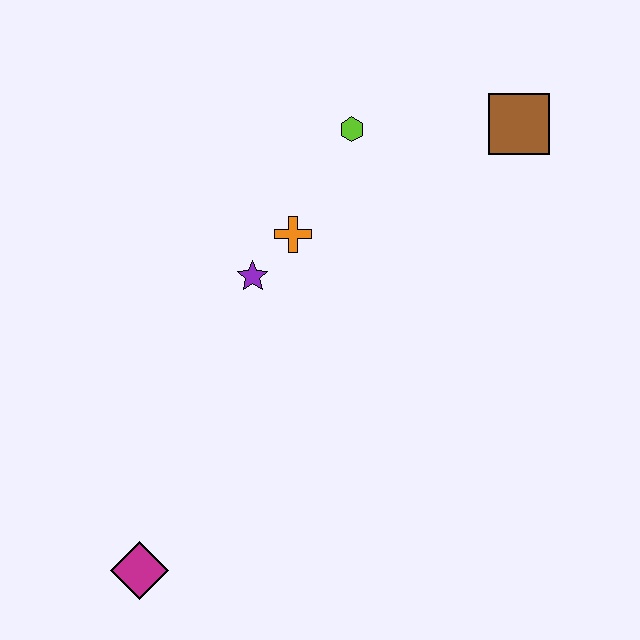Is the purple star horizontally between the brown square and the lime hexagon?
No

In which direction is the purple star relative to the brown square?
The purple star is to the left of the brown square.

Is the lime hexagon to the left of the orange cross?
No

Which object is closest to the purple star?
The orange cross is closest to the purple star.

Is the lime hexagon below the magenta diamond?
No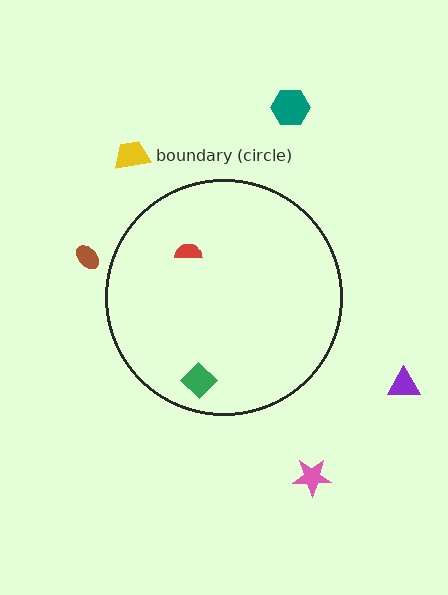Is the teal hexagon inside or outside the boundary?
Outside.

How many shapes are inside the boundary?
2 inside, 5 outside.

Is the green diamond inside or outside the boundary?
Inside.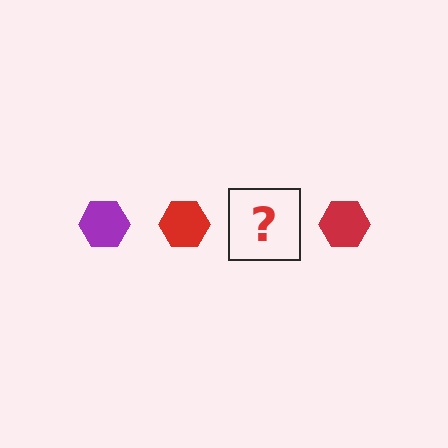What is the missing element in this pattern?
The missing element is a purple hexagon.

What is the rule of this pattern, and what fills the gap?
The rule is that the pattern cycles through purple, red hexagons. The gap should be filled with a purple hexagon.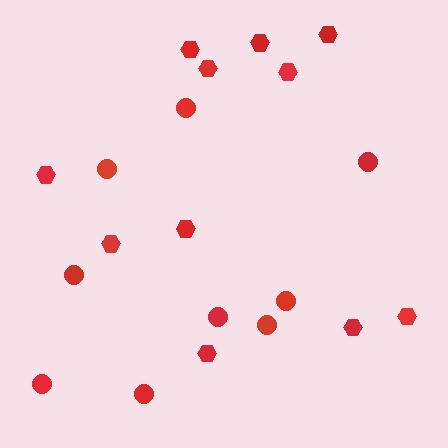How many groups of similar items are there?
There are 2 groups: one group of hexagons (11) and one group of circles (9).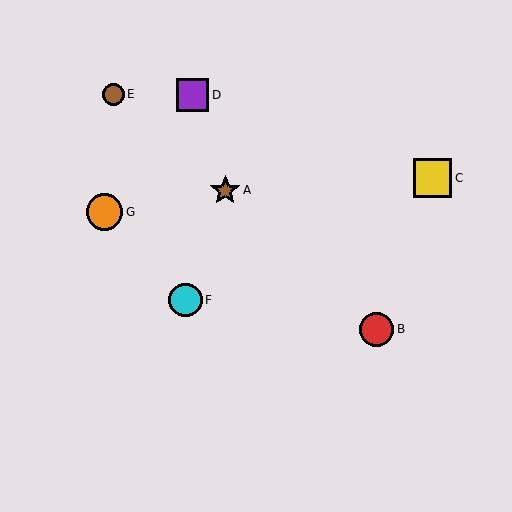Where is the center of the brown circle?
The center of the brown circle is at (113, 94).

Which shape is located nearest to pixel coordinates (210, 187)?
The brown star (labeled A) at (225, 190) is nearest to that location.